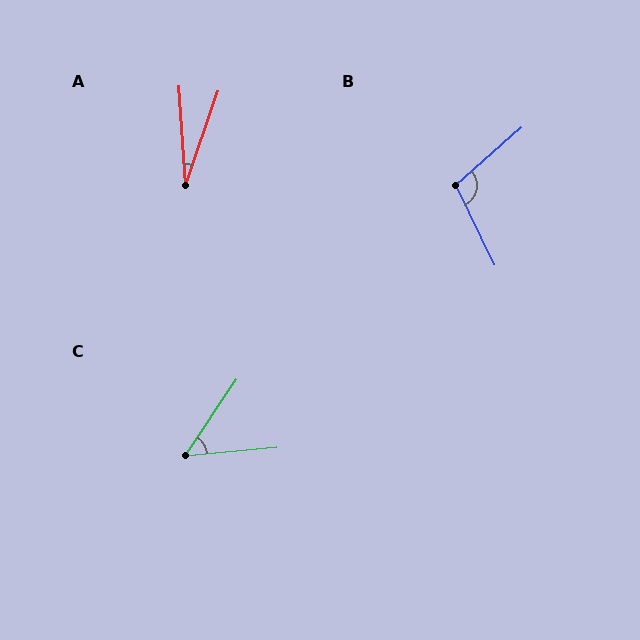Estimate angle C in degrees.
Approximately 51 degrees.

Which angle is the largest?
B, at approximately 105 degrees.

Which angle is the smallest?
A, at approximately 23 degrees.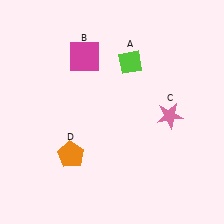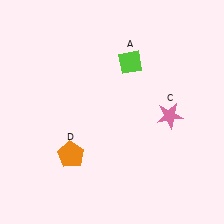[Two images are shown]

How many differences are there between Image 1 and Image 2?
There is 1 difference between the two images.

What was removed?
The magenta square (B) was removed in Image 2.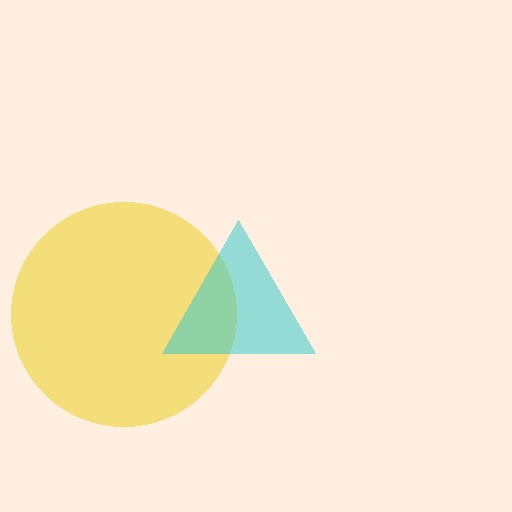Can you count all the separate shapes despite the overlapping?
Yes, there are 2 separate shapes.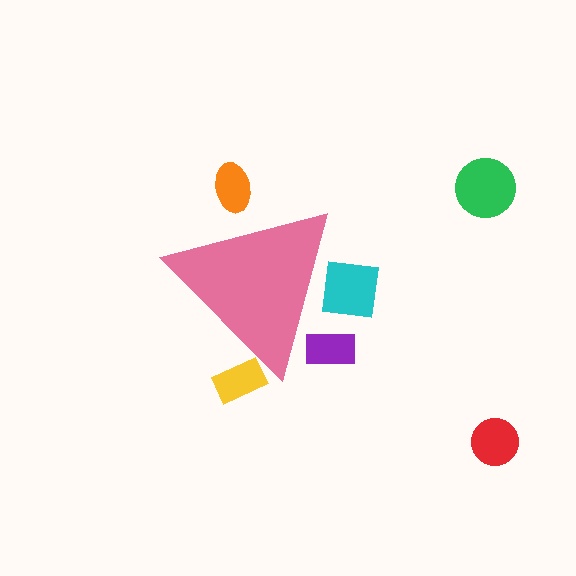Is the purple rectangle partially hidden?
Yes, the purple rectangle is partially hidden behind the pink triangle.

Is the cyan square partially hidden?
Yes, the cyan square is partially hidden behind the pink triangle.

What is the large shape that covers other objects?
A pink triangle.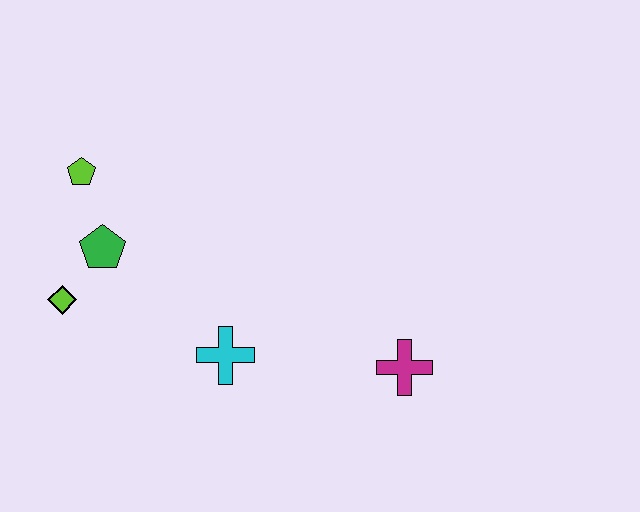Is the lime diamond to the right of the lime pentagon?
No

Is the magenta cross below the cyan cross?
Yes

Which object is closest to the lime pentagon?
The green pentagon is closest to the lime pentagon.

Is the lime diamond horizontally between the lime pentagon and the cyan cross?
No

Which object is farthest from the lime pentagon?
The magenta cross is farthest from the lime pentagon.